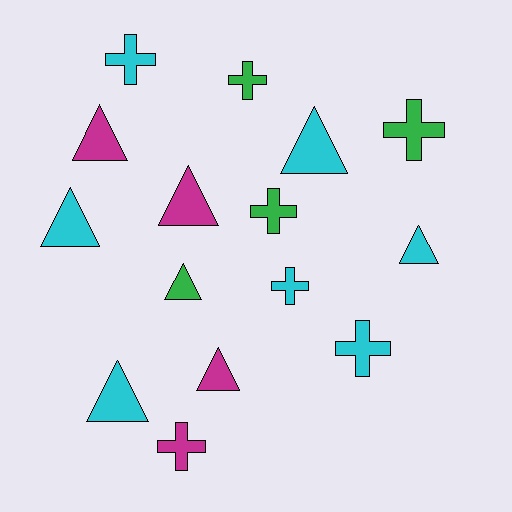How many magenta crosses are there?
There is 1 magenta cross.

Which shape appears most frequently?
Triangle, with 8 objects.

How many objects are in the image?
There are 15 objects.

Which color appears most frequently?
Cyan, with 7 objects.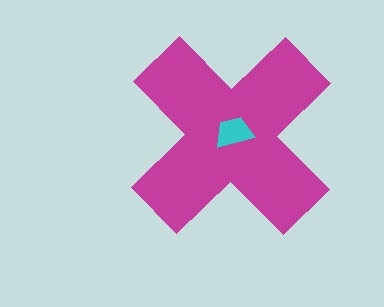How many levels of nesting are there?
2.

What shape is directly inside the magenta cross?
The cyan trapezoid.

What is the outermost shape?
The magenta cross.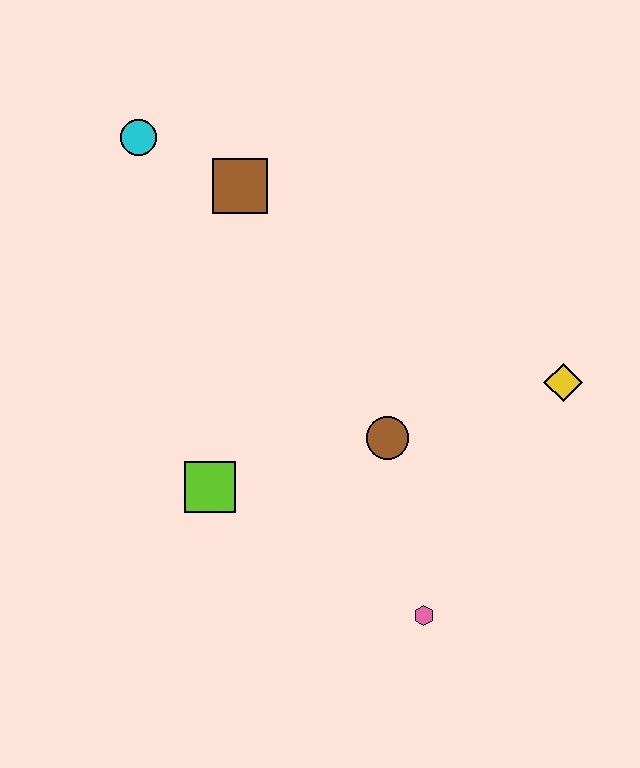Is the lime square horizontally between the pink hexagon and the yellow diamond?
No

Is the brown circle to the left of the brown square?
No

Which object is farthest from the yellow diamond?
The cyan circle is farthest from the yellow diamond.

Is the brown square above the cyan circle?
No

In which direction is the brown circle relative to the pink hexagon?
The brown circle is above the pink hexagon.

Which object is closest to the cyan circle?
The brown square is closest to the cyan circle.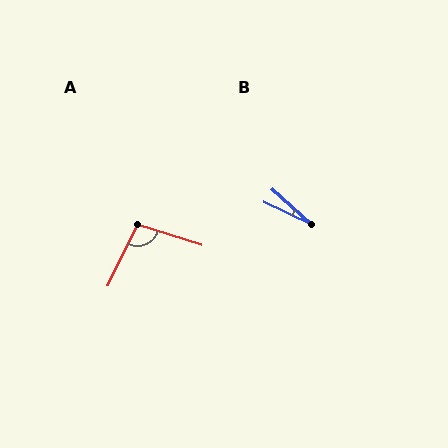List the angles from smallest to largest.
B (17°), A (98°).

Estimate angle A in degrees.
Approximately 98 degrees.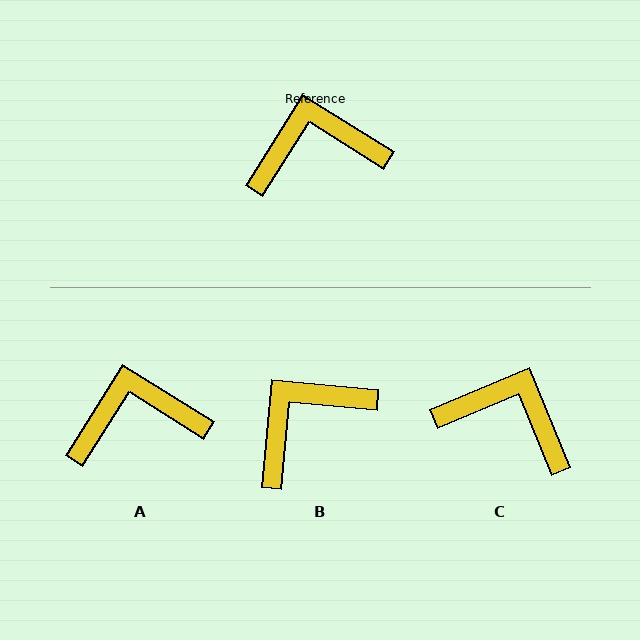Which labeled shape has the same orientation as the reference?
A.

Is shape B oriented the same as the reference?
No, it is off by about 27 degrees.